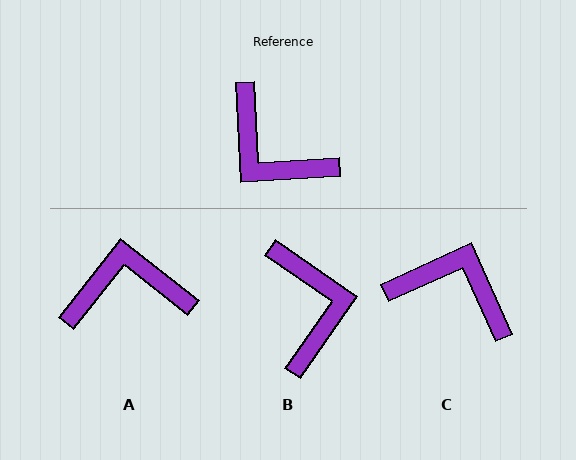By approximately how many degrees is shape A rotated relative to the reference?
Approximately 132 degrees clockwise.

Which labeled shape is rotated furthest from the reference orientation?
C, about 159 degrees away.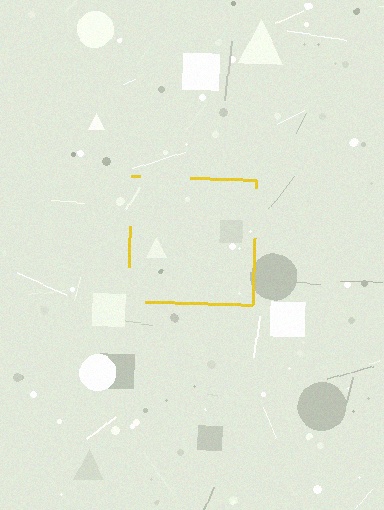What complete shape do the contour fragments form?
The contour fragments form a square.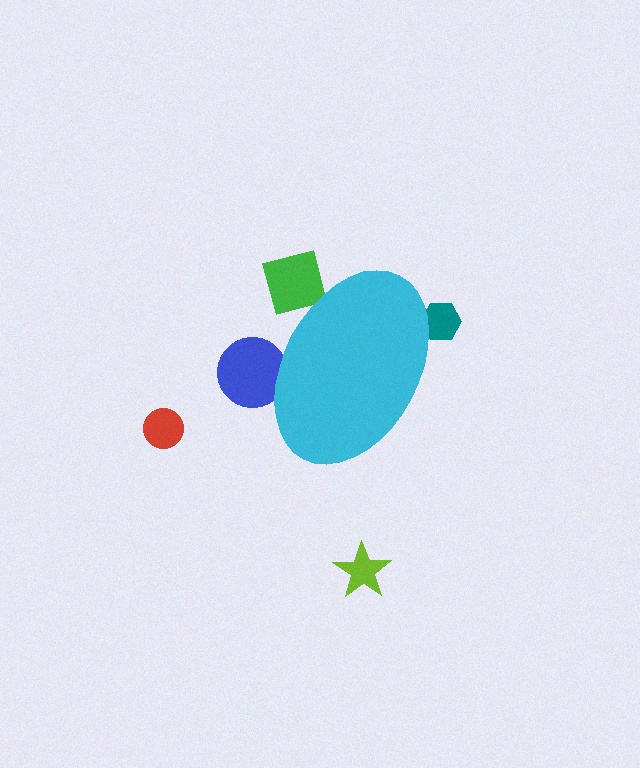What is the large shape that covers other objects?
A cyan ellipse.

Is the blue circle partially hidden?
Yes, the blue circle is partially hidden behind the cyan ellipse.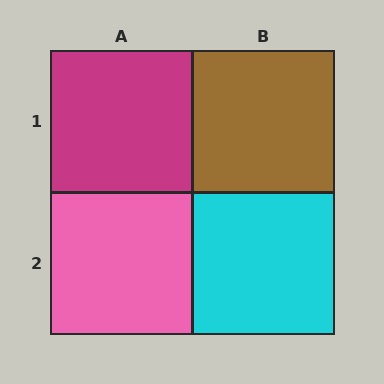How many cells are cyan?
1 cell is cyan.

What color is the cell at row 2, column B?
Cyan.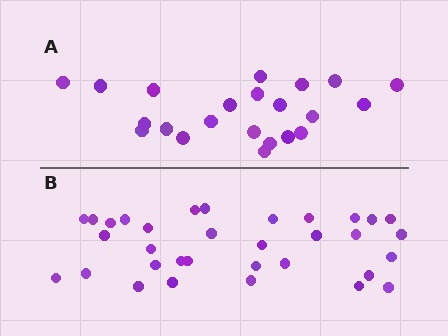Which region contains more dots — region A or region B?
Region B (the bottom region) has more dots.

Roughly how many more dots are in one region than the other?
Region B has roughly 12 or so more dots than region A.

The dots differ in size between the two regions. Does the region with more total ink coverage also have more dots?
No. Region A has more total ink coverage because its dots are larger, but region B actually contains more individual dots. Total area can be misleading — the number of items is what matters here.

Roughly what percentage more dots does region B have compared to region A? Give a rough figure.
About 50% more.